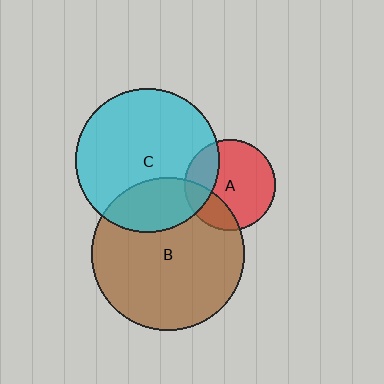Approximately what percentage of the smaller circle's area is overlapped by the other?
Approximately 25%.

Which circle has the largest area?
Circle B (brown).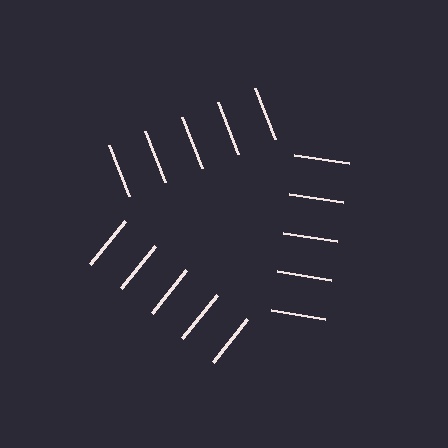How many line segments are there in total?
15 — 5 along each of the 3 edges.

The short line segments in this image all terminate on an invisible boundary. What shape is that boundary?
An illusory triangle — the line segments terminate on its edges but no continuous stroke is drawn.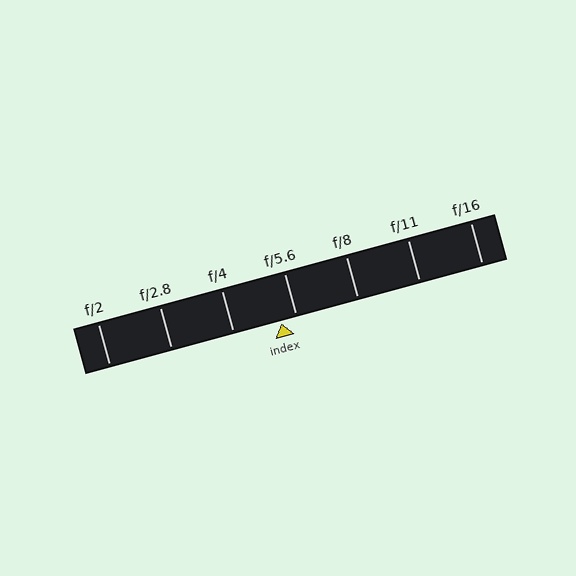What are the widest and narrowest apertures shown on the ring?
The widest aperture shown is f/2 and the narrowest is f/16.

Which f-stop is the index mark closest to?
The index mark is closest to f/5.6.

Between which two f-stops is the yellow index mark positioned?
The index mark is between f/4 and f/5.6.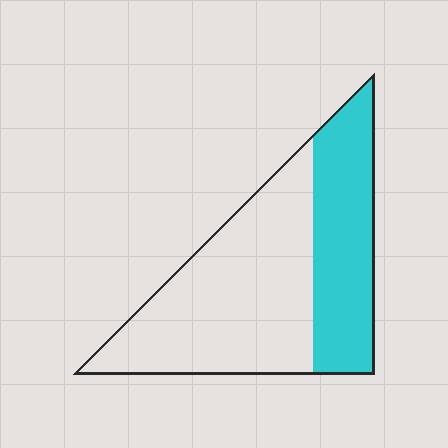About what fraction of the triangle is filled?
About three eighths (3/8).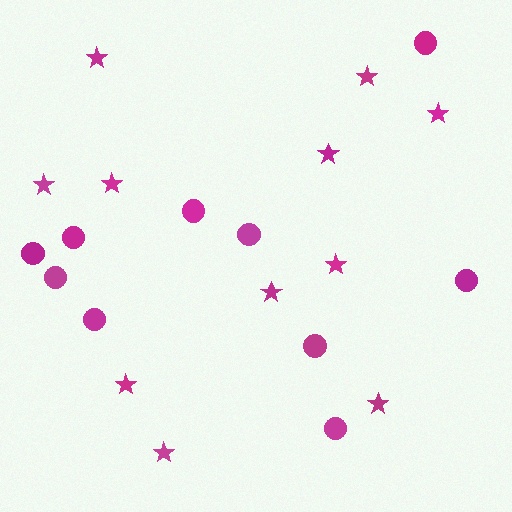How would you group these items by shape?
There are 2 groups: one group of stars (11) and one group of circles (10).